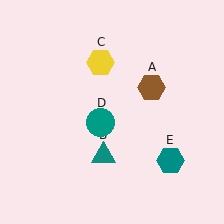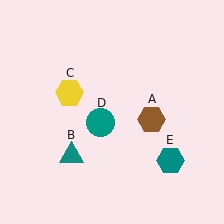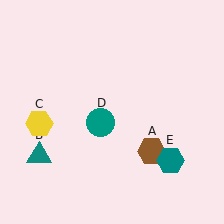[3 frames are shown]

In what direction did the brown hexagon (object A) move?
The brown hexagon (object A) moved down.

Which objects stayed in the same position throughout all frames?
Teal circle (object D) and teal hexagon (object E) remained stationary.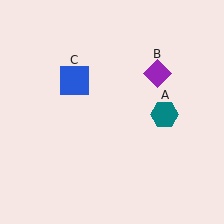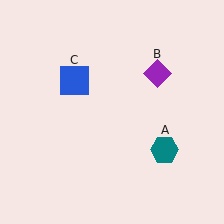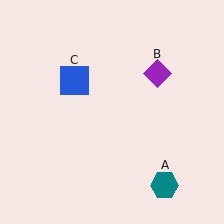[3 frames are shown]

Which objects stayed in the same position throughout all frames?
Purple diamond (object B) and blue square (object C) remained stationary.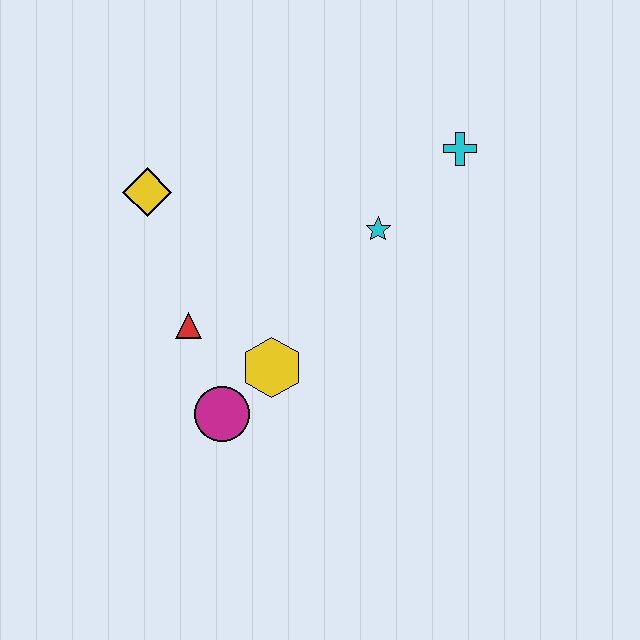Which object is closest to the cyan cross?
The cyan star is closest to the cyan cross.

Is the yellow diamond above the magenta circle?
Yes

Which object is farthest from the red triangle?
The cyan cross is farthest from the red triangle.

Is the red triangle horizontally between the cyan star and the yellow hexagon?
No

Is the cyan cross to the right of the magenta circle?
Yes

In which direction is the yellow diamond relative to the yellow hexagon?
The yellow diamond is above the yellow hexagon.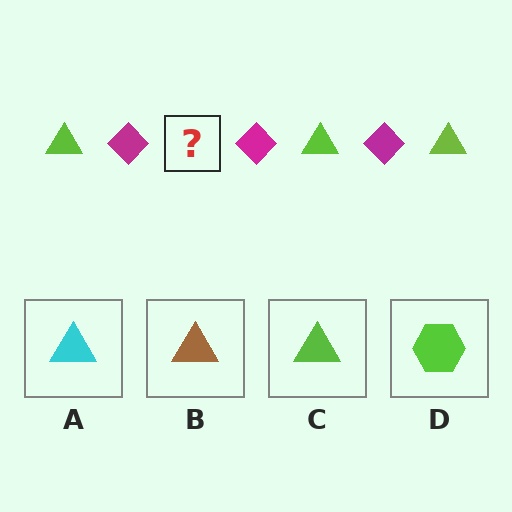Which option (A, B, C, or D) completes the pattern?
C.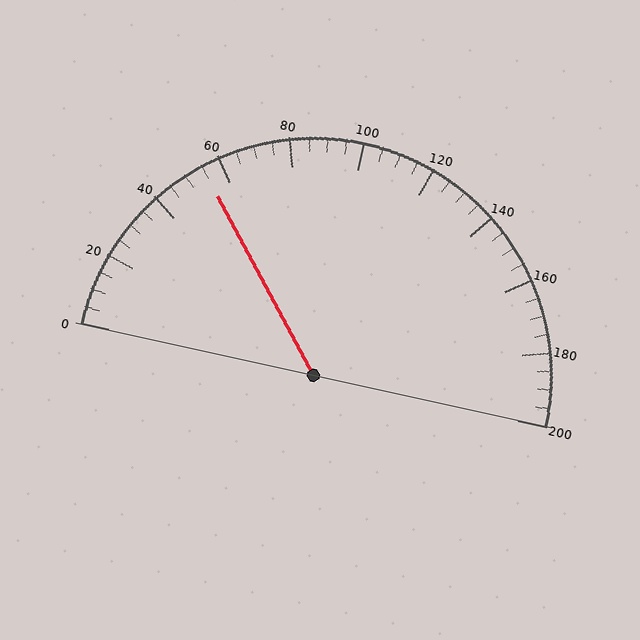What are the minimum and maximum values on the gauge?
The gauge ranges from 0 to 200.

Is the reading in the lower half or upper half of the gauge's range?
The reading is in the lower half of the range (0 to 200).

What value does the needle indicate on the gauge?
The needle indicates approximately 55.